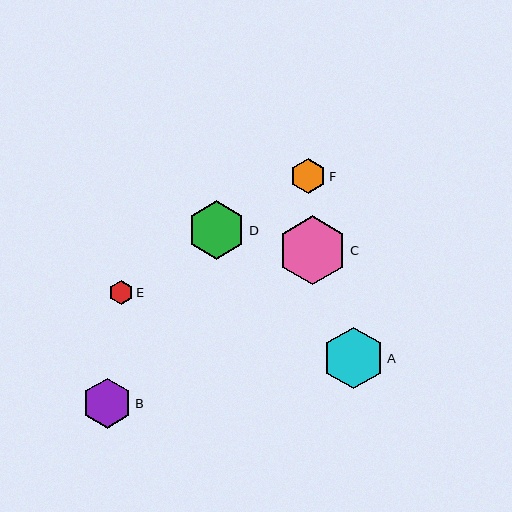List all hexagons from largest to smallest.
From largest to smallest: C, A, D, B, F, E.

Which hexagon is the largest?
Hexagon C is the largest with a size of approximately 69 pixels.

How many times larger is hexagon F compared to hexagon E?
Hexagon F is approximately 1.4 times the size of hexagon E.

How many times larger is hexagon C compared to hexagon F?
Hexagon C is approximately 2.0 times the size of hexagon F.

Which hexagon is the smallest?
Hexagon E is the smallest with a size of approximately 24 pixels.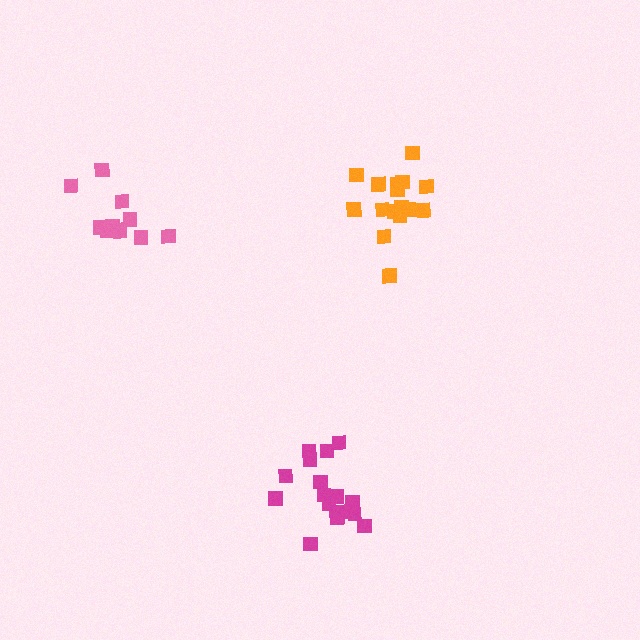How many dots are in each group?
Group 1: 13 dots, Group 2: 17 dots, Group 3: 16 dots (46 total).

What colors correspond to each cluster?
The clusters are colored: pink, magenta, orange.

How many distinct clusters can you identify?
There are 3 distinct clusters.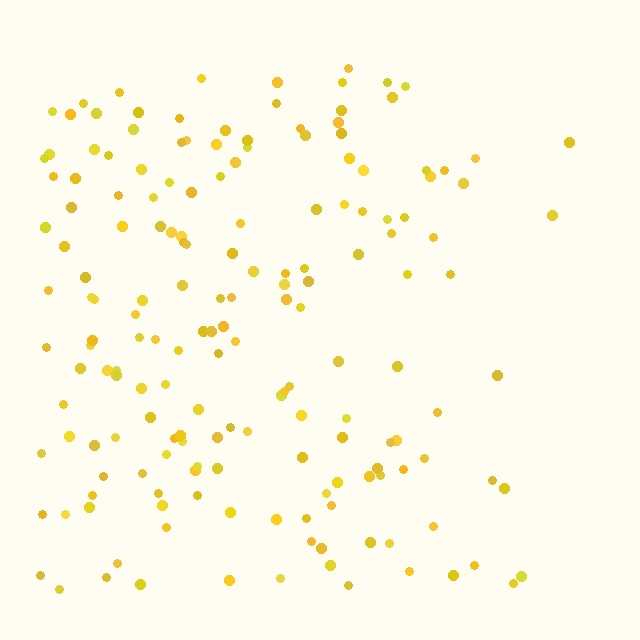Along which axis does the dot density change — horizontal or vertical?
Horizontal.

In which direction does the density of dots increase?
From right to left, with the left side densest.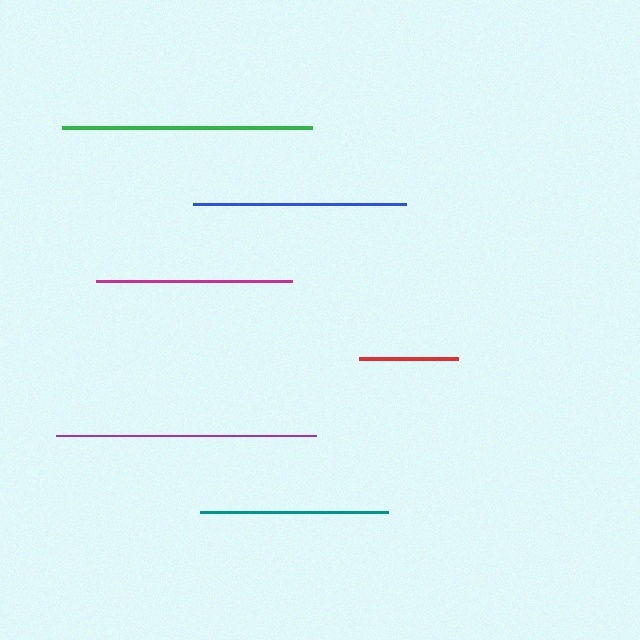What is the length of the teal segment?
The teal segment is approximately 188 pixels long.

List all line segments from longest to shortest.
From longest to shortest: purple, green, blue, magenta, teal, red.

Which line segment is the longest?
The purple line is the longest at approximately 260 pixels.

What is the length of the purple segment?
The purple segment is approximately 260 pixels long.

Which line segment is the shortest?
The red line is the shortest at approximately 99 pixels.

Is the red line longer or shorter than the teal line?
The teal line is longer than the red line.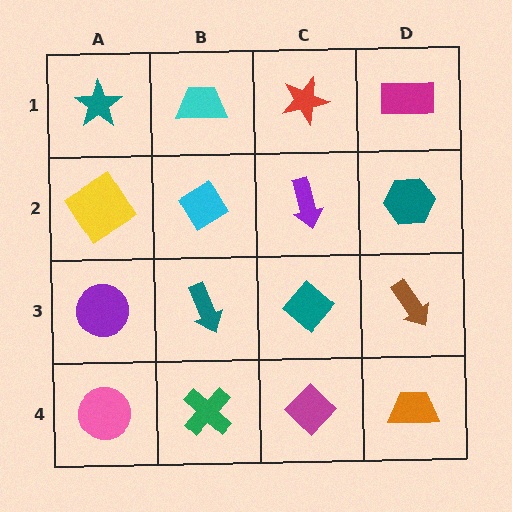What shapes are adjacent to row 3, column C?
A purple arrow (row 2, column C), a magenta diamond (row 4, column C), a teal arrow (row 3, column B), a brown arrow (row 3, column D).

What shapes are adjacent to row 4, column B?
A teal arrow (row 3, column B), a pink circle (row 4, column A), a magenta diamond (row 4, column C).